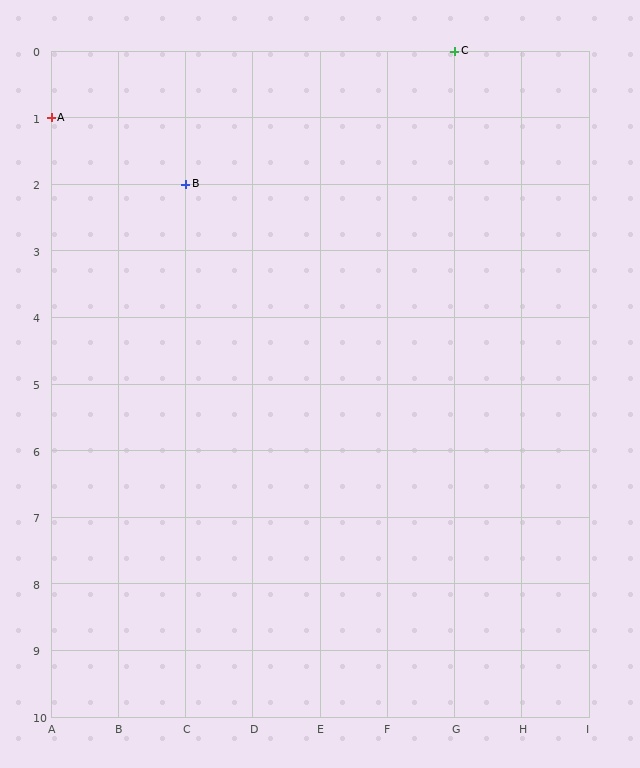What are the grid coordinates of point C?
Point C is at grid coordinates (G, 0).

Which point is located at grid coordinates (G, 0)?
Point C is at (G, 0).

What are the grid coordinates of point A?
Point A is at grid coordinates (A, 1).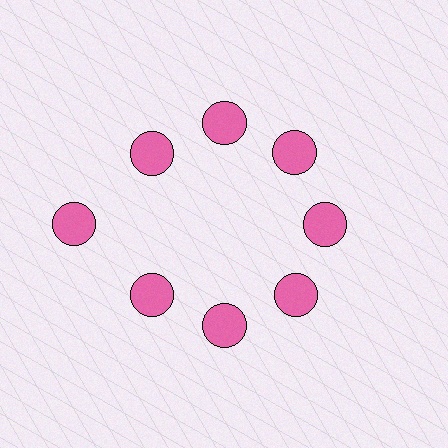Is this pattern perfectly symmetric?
No. The 8 pink circles are arranged in a ring, but one element near the 9 o'clock position is pushed outward from the center, breaking the 8-fold rotational symmetry.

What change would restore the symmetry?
The symmetry would be restored by moving it inward, back onto the ring so that all 8 circles sit at equal angles and equal distance from the center.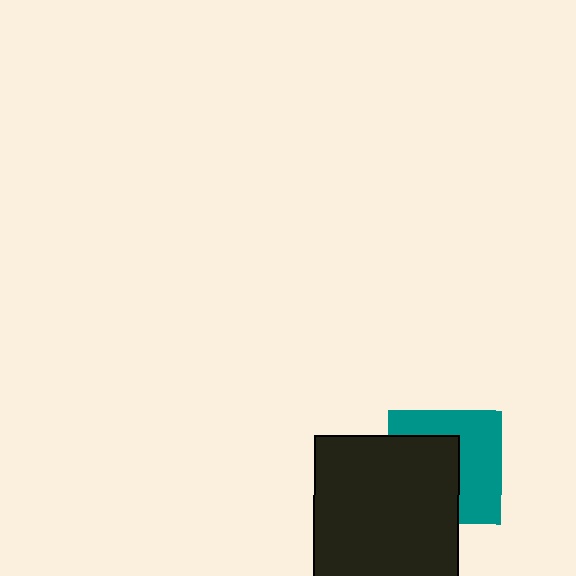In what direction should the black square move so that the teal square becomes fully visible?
The black square should move left. That is the shortest direction to clear the overlap and leave the teal square fully visible.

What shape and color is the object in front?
The object in front is a black square.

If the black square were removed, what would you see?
You would see the complete teal square.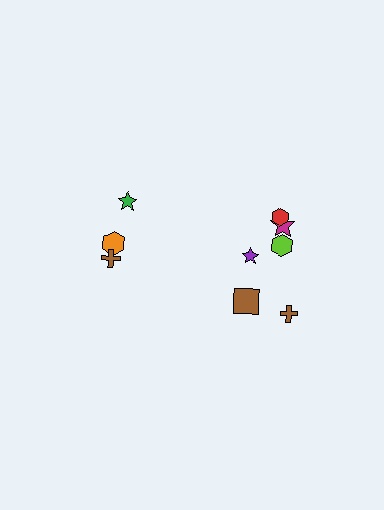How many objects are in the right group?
There are 6 objects.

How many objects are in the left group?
There are 3 objects.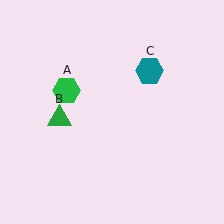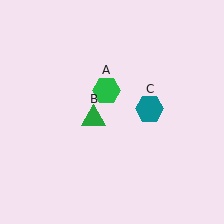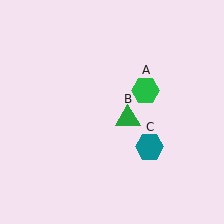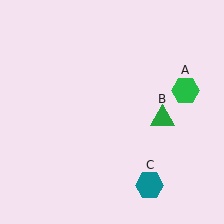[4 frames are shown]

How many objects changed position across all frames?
3 objects changed position: green hexagon (object A), green triangle (object B), teal hexagon (object C).